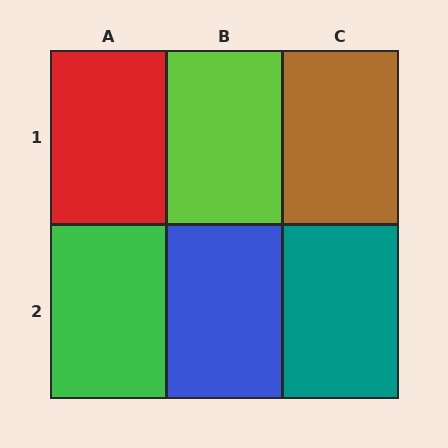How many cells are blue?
1 cell is blue.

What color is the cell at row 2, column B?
Blue.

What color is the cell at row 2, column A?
Green.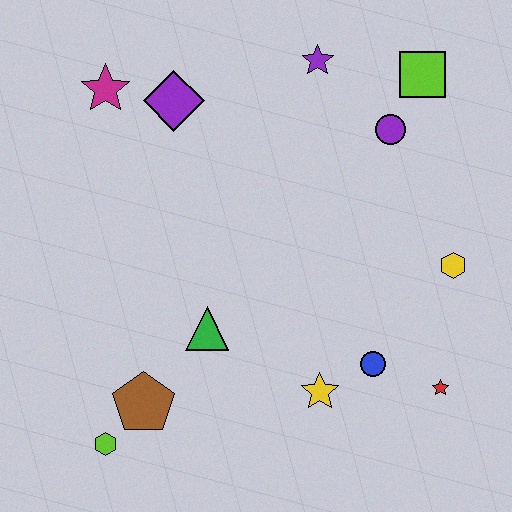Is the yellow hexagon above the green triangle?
Yes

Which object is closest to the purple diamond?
The magenta star is closest to the purple diamond.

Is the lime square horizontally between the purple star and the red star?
Yes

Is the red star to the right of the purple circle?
Yes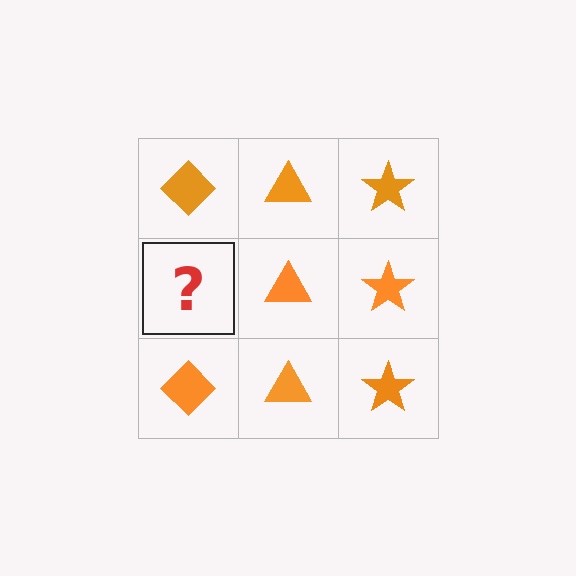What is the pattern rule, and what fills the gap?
The rule is that each column has a consistent shape. The gap should be filled with an orange diamond.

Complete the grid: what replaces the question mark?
The question mark should be replaced with an orange diamond.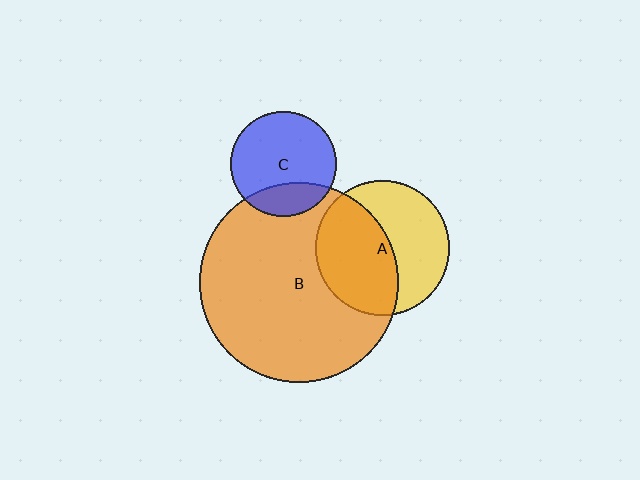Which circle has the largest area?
Circle B (orange).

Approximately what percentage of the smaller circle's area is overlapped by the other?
Approximately 20%.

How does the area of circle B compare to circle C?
Approximately 3.6 times.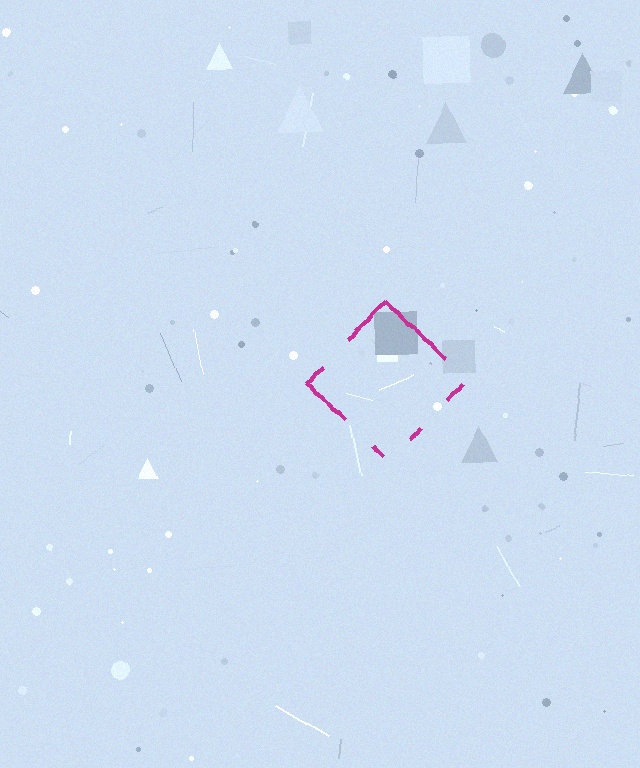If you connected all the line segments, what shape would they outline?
They would outline a diamond.